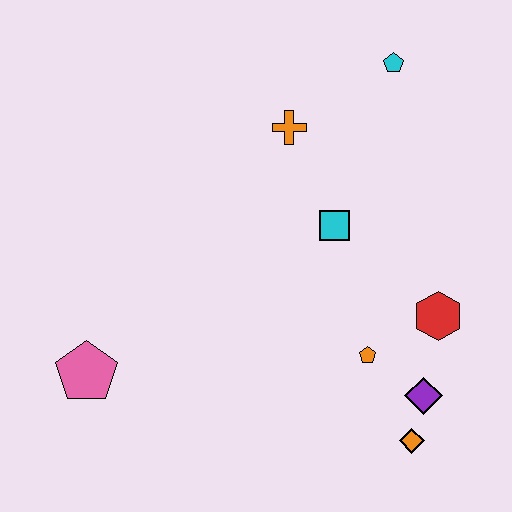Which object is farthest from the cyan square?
The pink pentagon is farthest from the cyan square.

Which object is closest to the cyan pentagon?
The orange cross is closest to the cyan pentagon.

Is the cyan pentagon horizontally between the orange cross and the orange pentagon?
No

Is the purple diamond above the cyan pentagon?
No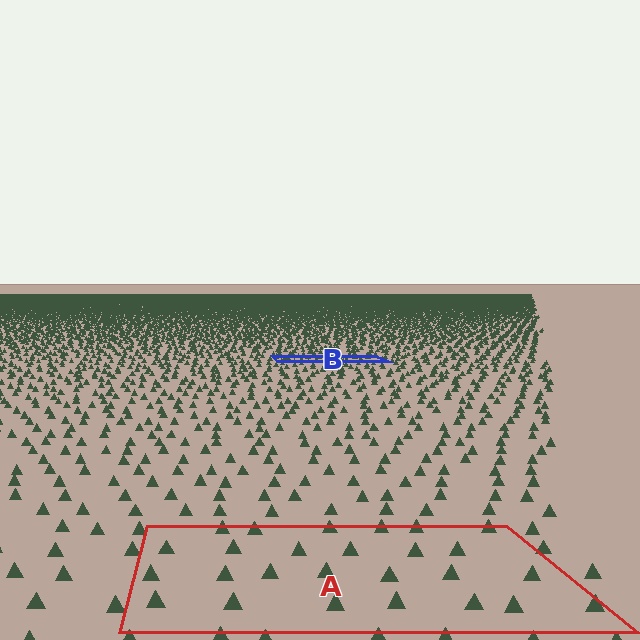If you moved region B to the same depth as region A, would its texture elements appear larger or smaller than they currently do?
They would appear larger. At a closer depth, the same texture elements are projected at a bigger on-screen size.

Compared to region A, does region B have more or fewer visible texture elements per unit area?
Region B has more texture elements per unit area — they are packed more densely because it is farther away.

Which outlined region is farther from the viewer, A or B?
Region B is farther from the viewer — the texture elements inside it appear smaller and more densely packed.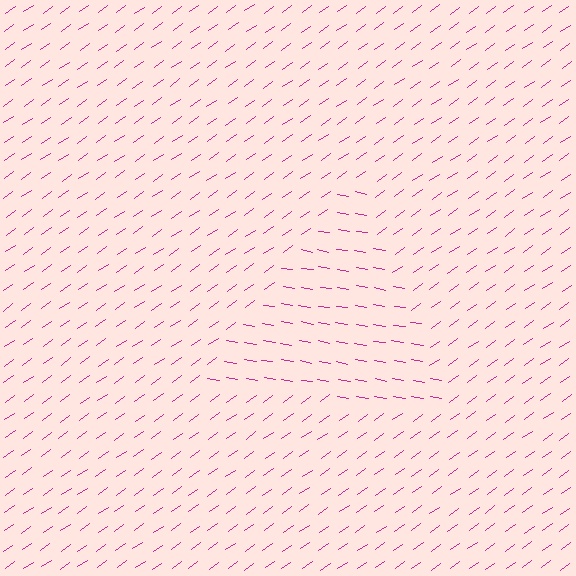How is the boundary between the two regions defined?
The boundary is defined purely by a change in line orientation (approximately 45 degrees difference). All lines are the same color and thickness.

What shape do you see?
I see a triangle.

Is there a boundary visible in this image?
Yes, there is a texture boundary formed by a change in line orientation.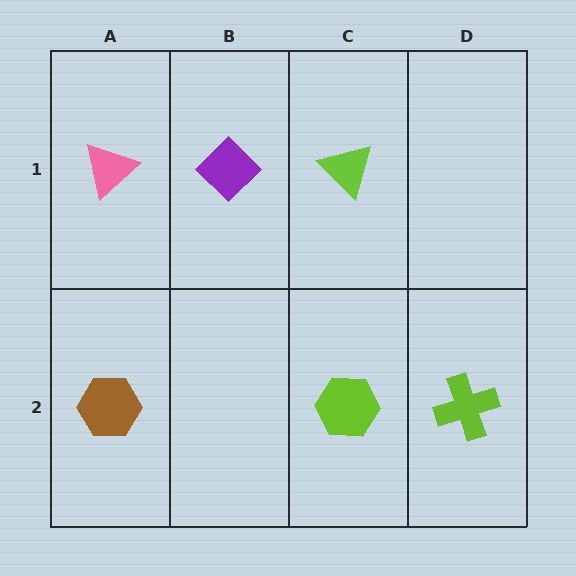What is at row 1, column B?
A purple diamond.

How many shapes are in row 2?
3 shapes.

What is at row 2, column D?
A lime cross.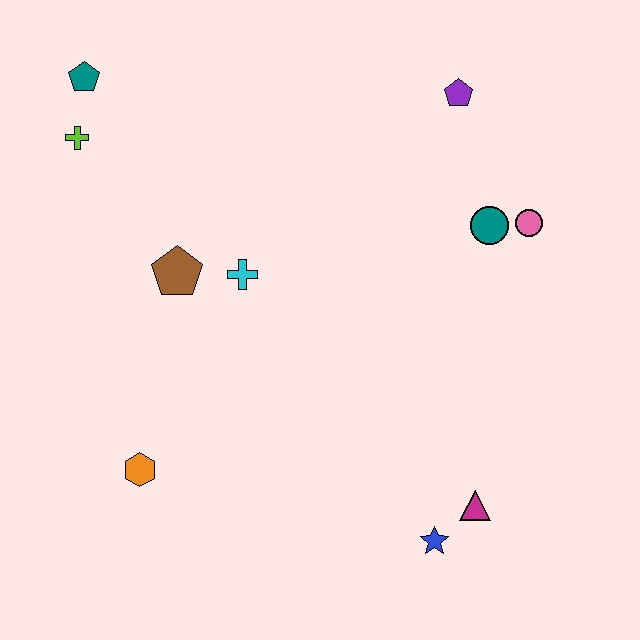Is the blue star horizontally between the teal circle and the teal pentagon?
Yes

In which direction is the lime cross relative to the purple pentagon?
The lime cross is to the left of the purple pentagon.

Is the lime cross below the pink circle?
No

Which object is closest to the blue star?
The magenta triangle is closest to the blue star.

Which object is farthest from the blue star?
The teal pentagon is farthest from the blue star.